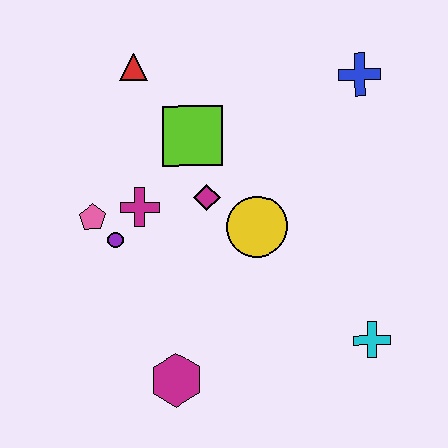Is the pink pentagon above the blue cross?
No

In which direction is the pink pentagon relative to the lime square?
The pink pentagon is to the left of the lime square.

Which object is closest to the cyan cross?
The yellow circle is closest to the cyan cross.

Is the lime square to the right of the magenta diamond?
No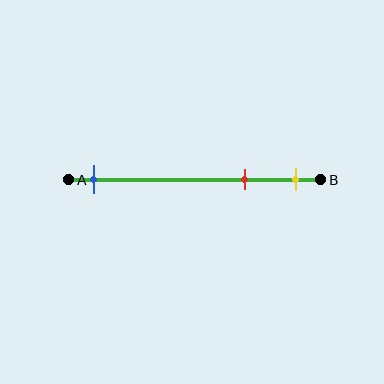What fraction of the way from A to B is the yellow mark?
The yellow mark is approximately 90% (0.9) of the way from A to B.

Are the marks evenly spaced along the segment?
No, the marks are not evenly spaced.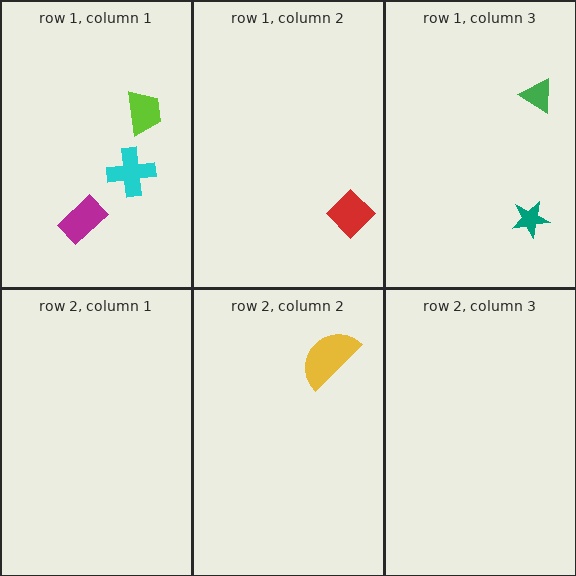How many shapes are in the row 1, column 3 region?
2.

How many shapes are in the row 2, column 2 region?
1.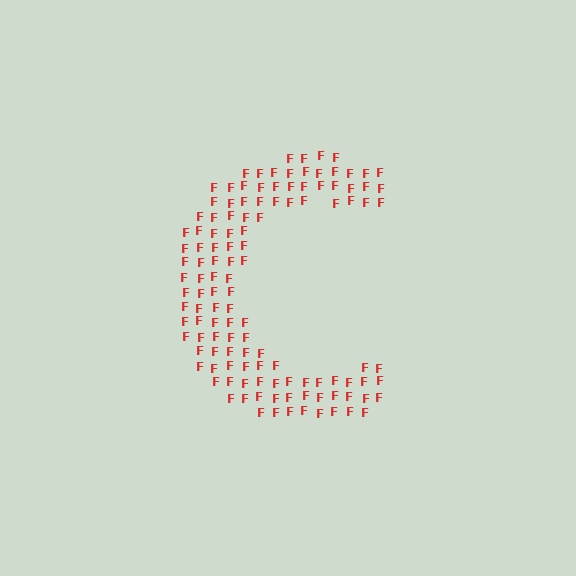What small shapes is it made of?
It is made of small letter F's.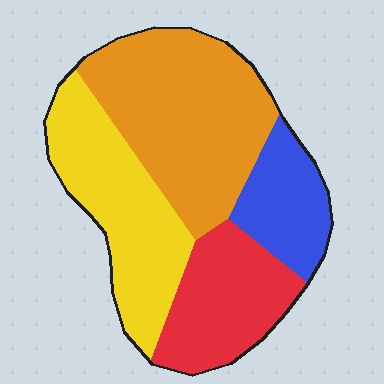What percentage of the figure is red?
Red takes up about one fifth (1/5) of the figure.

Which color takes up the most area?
Orange, at roughly 35%.